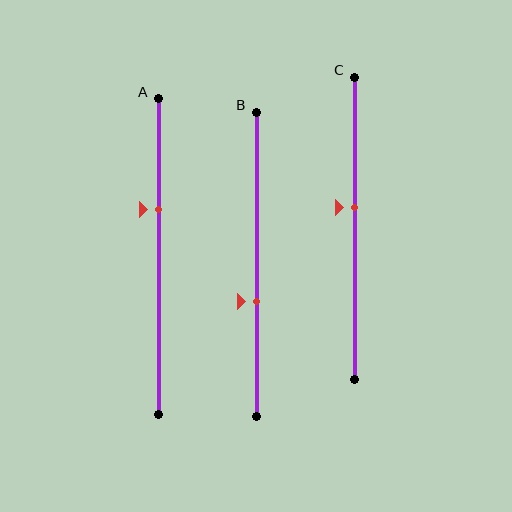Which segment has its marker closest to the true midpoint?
Segment C has its marker closest to the true midpoint.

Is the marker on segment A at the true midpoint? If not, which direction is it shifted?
No, the marker on segment A is shifted upward by about 15% of the segment length.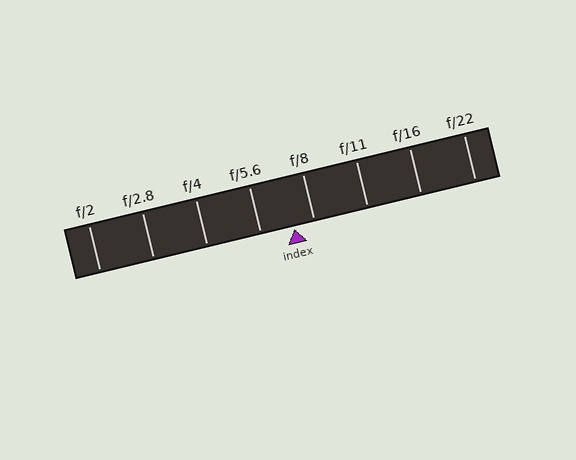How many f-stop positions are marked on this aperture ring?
There are 8 f-stop positions marked.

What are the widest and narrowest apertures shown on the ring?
The widest aperture shown is f/2 and the narrowest is f/22.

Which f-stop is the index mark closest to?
The index mark is closest to f/8.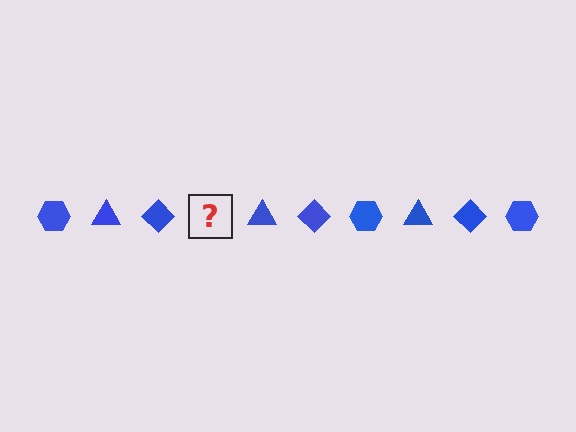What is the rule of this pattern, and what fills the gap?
The rule is that the pattern cycles through hexagon, triangle, diamond shapes in blue. The gap should be filled with a blue hexagon.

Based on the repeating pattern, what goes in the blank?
The blank should be a blue hexagon.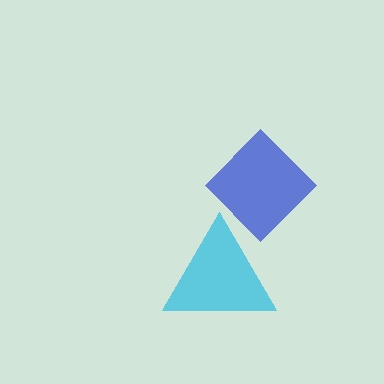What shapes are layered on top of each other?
The layered shapes are: a blue diamond, a cyan triangle.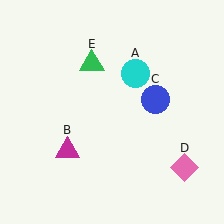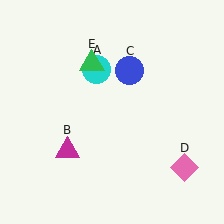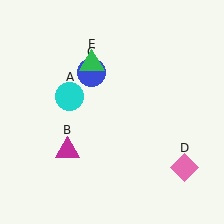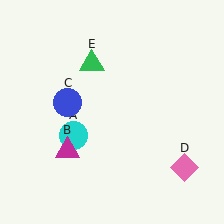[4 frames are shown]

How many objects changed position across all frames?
2 objects changed position: cyan circle (object A), blue circle (object C).